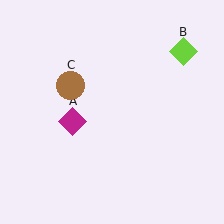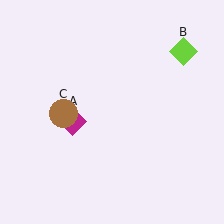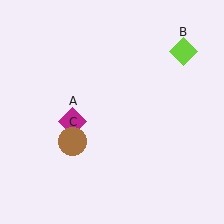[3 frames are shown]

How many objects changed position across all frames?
1 object changed position: brown circle (object C).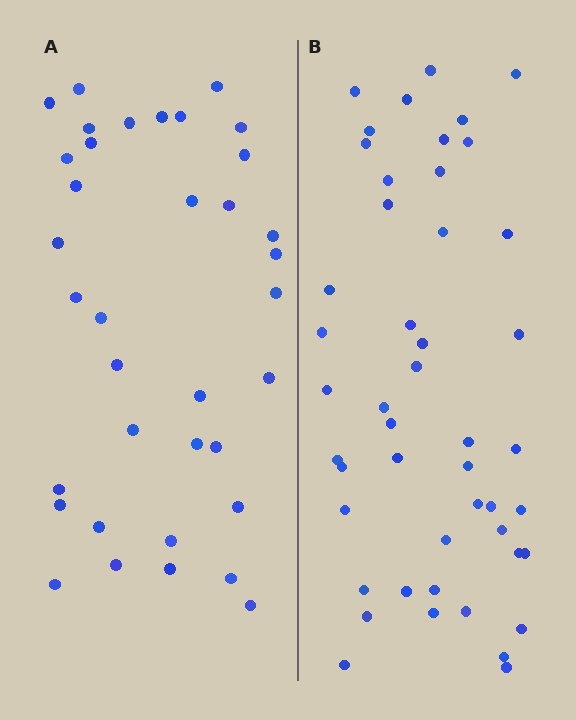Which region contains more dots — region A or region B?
Region B (the right region) has more dots.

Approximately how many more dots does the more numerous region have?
Region B has roughly 12 or so more dots than region A.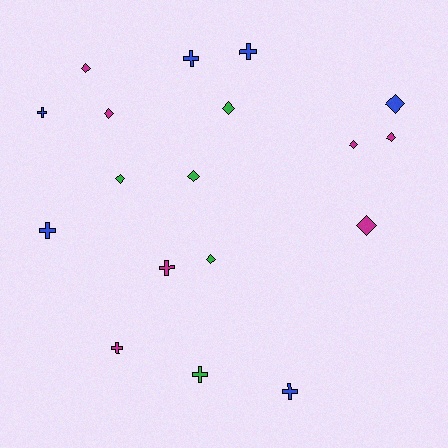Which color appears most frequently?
Magenta, with 7 objects.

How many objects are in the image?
There are 18 objects.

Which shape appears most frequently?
Diamond, with 10 objects.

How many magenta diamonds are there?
There are 5 magenta diamonds.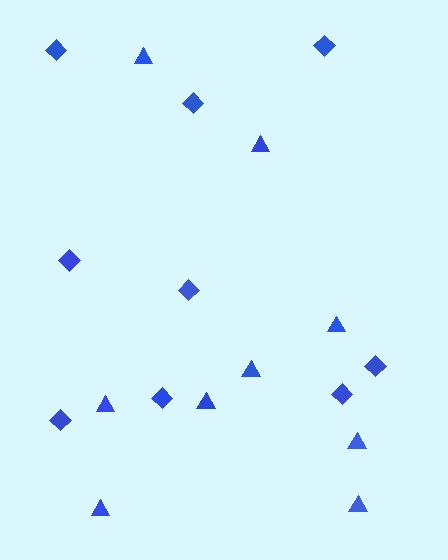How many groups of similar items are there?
There are 2 groups: one group of triangles (9) and one group of diamonds (9).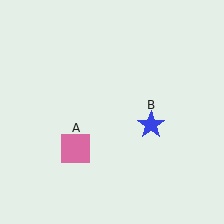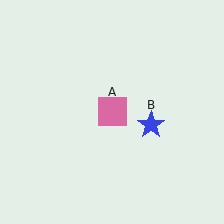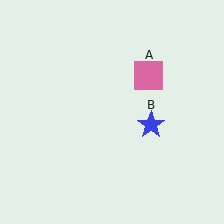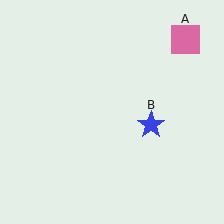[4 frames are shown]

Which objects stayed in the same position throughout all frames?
Blue star (object B) remained stationary.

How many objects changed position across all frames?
1 object changed position: pink square (object A).